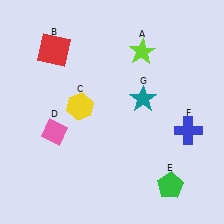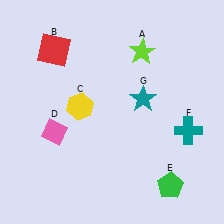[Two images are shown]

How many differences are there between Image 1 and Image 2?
There is 1 difference between the two images.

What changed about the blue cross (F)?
In Image 1, F is blue. In Image 2, it changed to teal.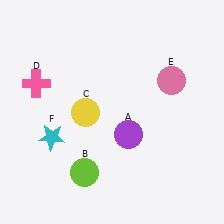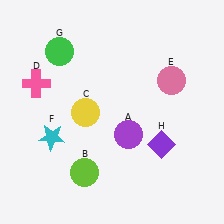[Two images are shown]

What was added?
A green circle (G), a purple diamond (H) were added in Image 2.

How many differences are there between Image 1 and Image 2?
There are 2 differences between the two images.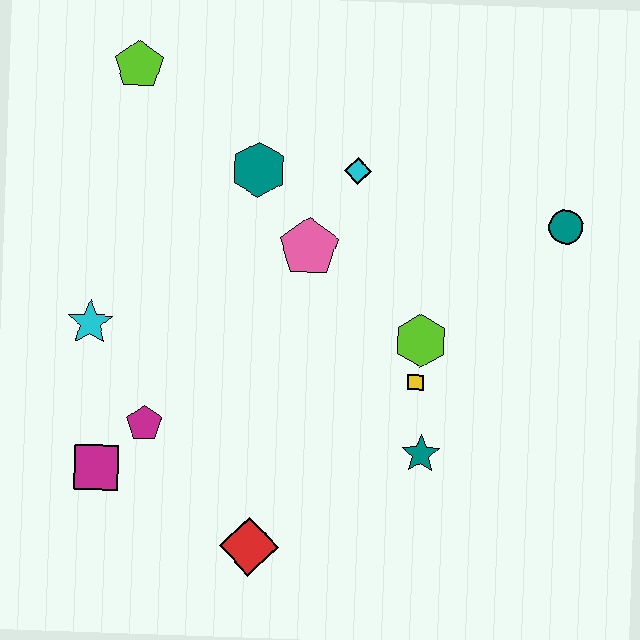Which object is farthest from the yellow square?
The lime pentagon is farthest from the yellow square.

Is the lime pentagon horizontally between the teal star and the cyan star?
Yes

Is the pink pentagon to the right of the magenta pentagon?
Yes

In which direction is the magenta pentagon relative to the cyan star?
The magenta pentagon is below the cyan star.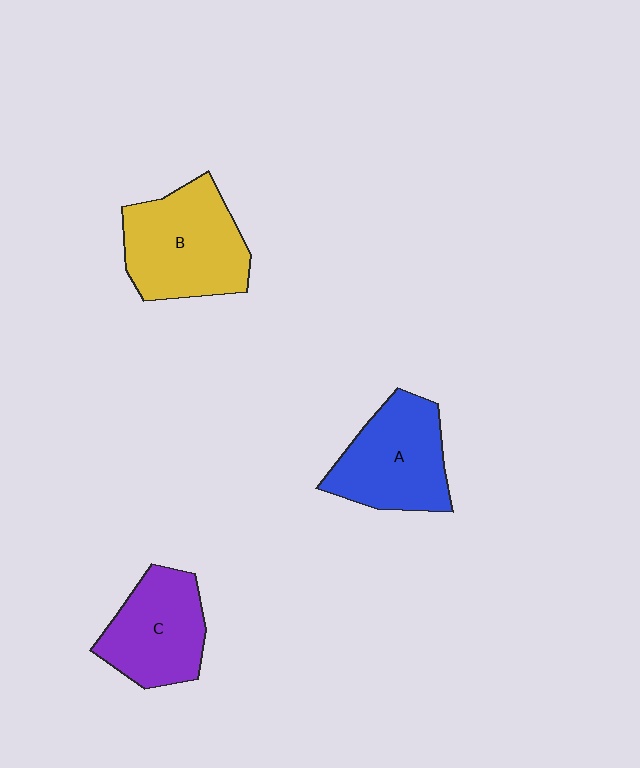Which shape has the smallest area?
Shape C (purple).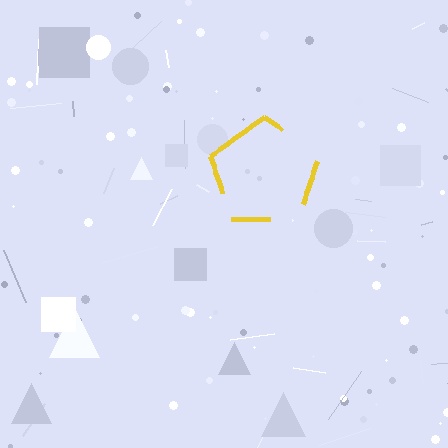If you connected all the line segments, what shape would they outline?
They would outline a pentagon.